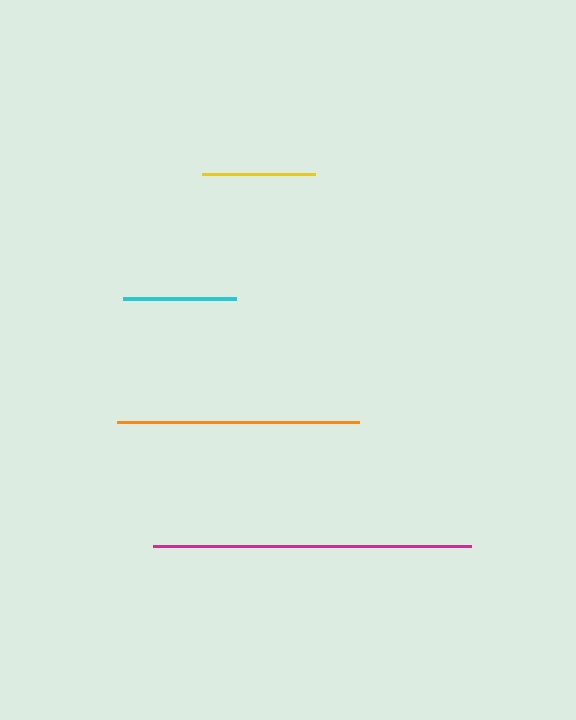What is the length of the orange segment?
The orange segment is approximately 241 pixels long.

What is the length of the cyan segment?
The cyan segment is approximately 113 pixels long.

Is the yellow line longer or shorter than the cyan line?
The cyan line is longer than the yellow line.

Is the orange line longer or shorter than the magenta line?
The magenta line is longer than the orange line.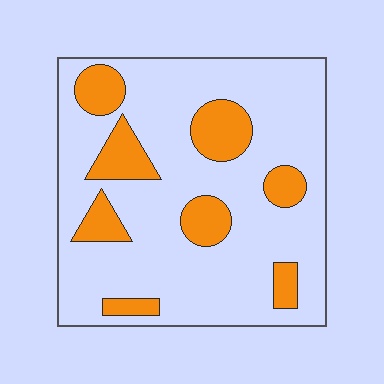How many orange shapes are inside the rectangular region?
8.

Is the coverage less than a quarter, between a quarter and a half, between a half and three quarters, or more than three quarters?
Less than a quarter.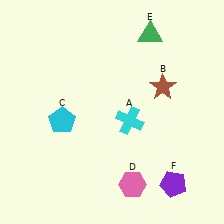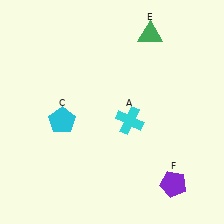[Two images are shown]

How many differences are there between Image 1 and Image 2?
There are 2 differences between the two images.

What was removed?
The brown star (B), the pink hexagon (D) were removed in Image 2.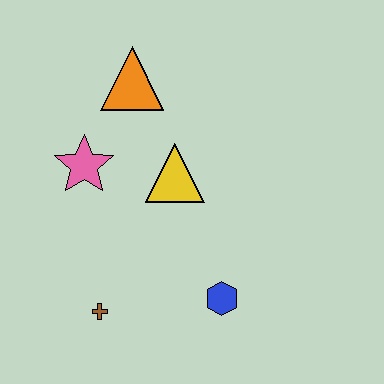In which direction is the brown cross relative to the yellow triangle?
The brown cross is below the yellow triangle.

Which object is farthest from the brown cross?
The orange triangle is farthest from the brown cross.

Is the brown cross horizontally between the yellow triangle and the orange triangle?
No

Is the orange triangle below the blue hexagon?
No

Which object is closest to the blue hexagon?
The brown cross is closest to the blue hexagon.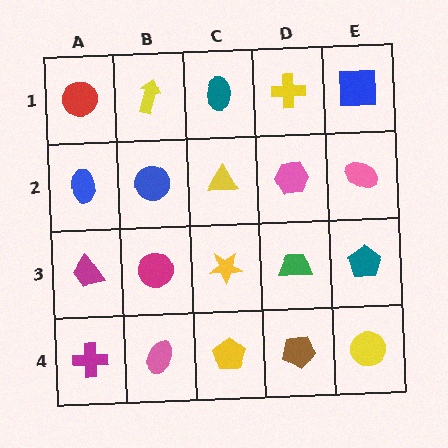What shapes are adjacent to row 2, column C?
A teal ellipse (row 1, column C), a yellow star (row 3, column C), a blue circle (row 2, column B), a pink hexagon (row 2, column D).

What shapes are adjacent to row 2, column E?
A blue square (row 1, column E), a teal pentagon (row 3, column E), a pink hexagon (row 2, column D).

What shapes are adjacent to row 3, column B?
A blue circle (row 2, column B), a pink ellipse (row 4, column B), a magenta trapezoid (row 3, column A), a yellow star (row 3, column C).